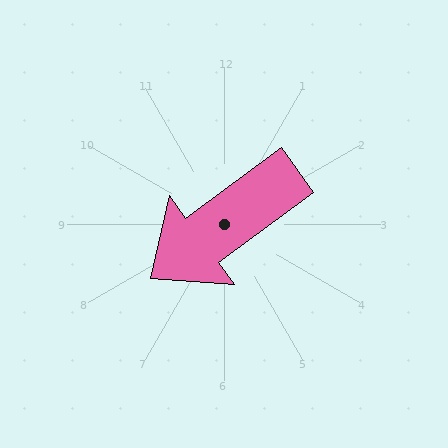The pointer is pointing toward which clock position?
Roughly 8 o'clock.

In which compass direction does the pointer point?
Southwest.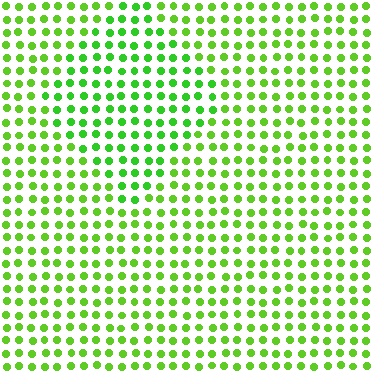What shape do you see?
I see a diamond.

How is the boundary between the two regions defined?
The boundary is defined purely by a slight shift in hue (about 18 degrees). Spacing, size, and orientation are identical on both sides.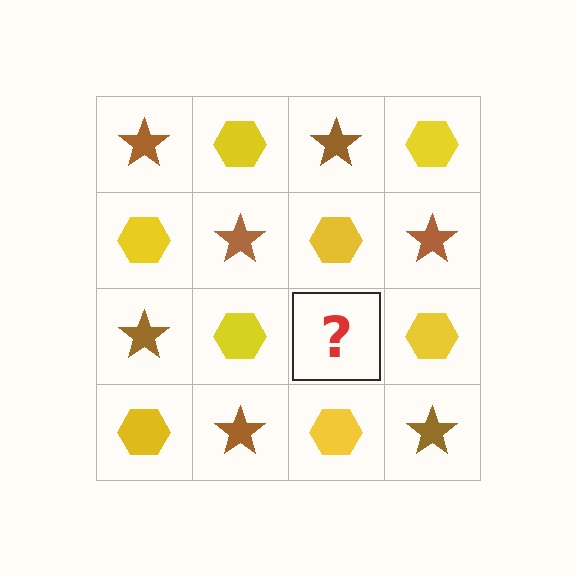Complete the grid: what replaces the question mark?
The question mark should be replaced with a brown star.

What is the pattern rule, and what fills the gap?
The rule is that it alternates brown star and yellow hexagon in a checkerboard pattern. The gap should be filled with a brown star.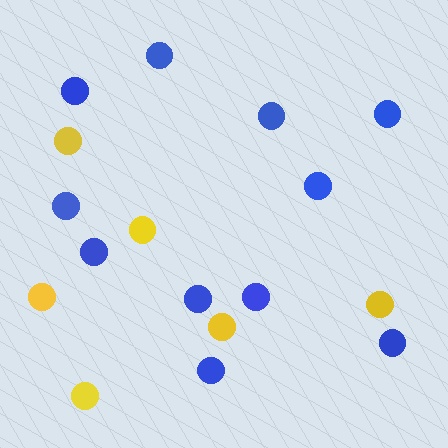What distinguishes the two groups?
There are 2 groups: one group of blue circles (11) and one group of yellow circles (6).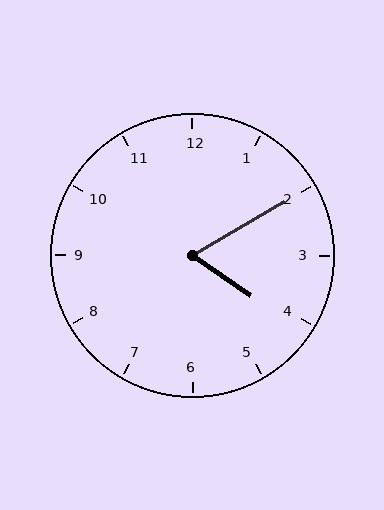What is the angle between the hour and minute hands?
Approximately 65 degrees.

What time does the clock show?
4:10.